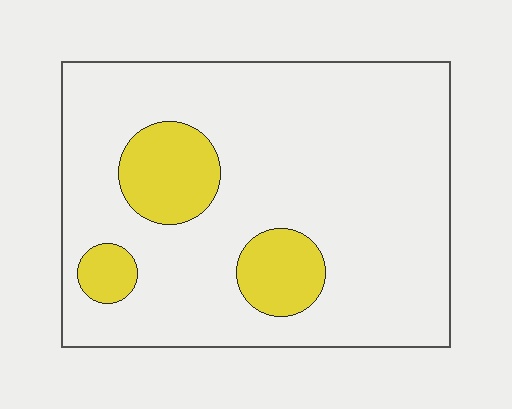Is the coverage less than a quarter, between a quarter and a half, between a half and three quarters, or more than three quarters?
Less than a quarter.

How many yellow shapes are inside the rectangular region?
3.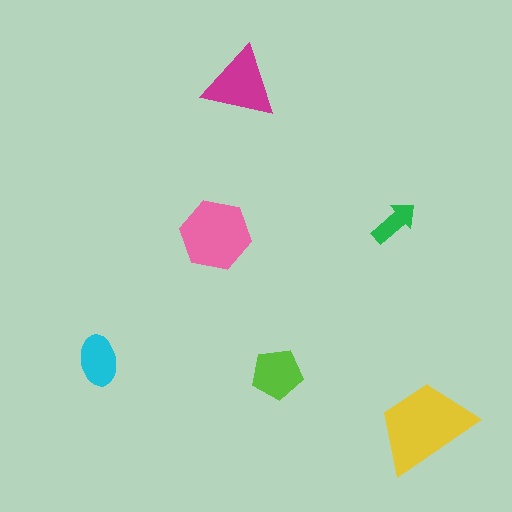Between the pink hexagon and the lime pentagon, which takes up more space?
The pink hexagon.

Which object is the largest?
The yellow trapezoid.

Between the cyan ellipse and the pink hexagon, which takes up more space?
The pink hexagon.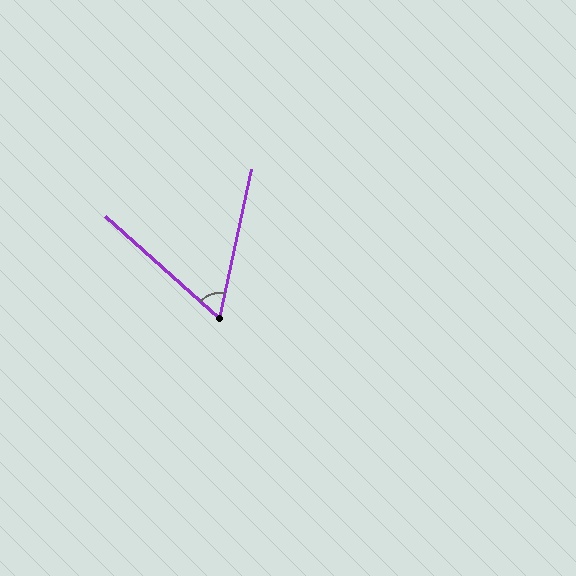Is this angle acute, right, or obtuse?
It is acute.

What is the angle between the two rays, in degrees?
Approximately 60 degrees.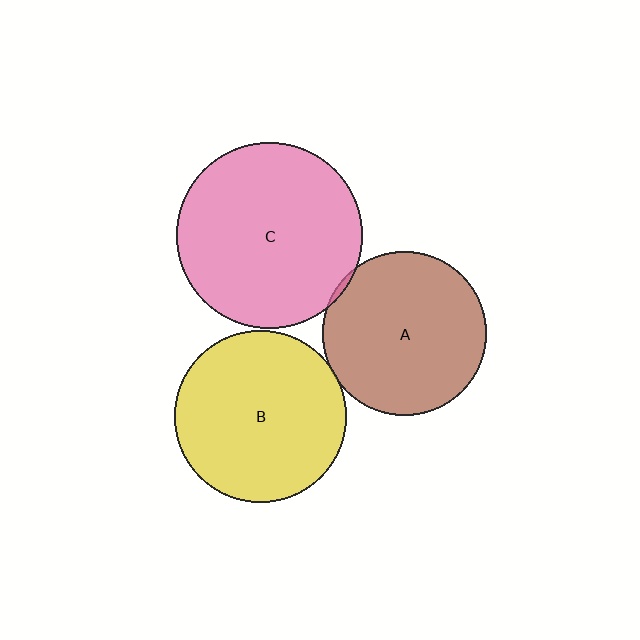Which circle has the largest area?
Circle C (pink).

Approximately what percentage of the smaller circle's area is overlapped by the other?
Approximately 5%.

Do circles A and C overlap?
Yes.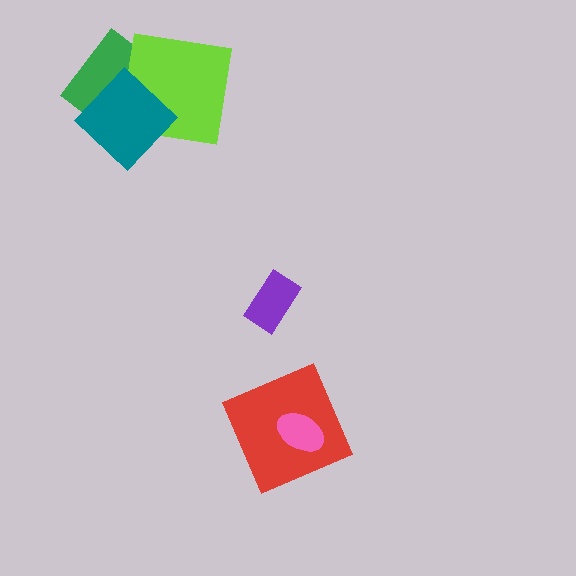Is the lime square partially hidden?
Yes, it is partially covered by another shape.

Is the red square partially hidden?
Yes, it is partially covered by another shape.